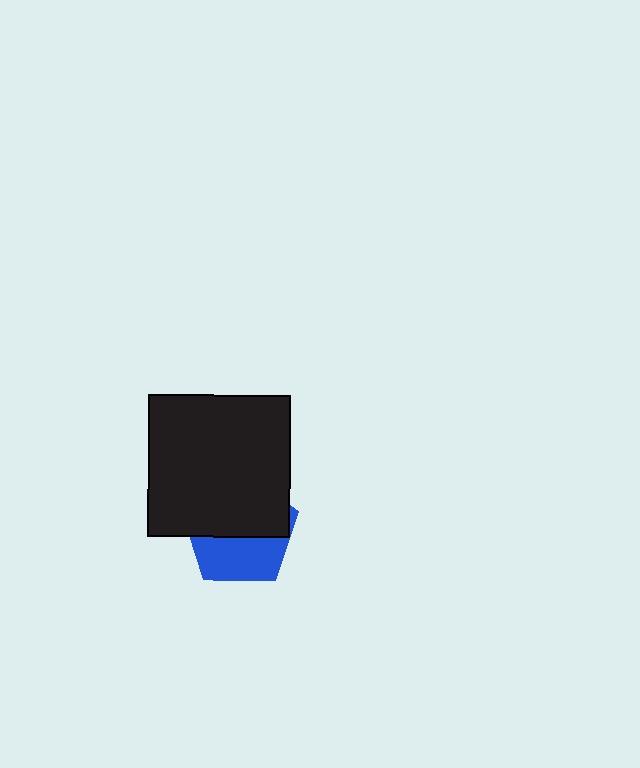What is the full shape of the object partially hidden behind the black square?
The partially hidden object is a blue pentagon.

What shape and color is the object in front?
The object in front is a black square.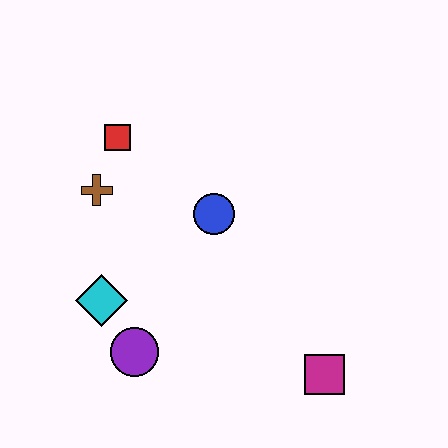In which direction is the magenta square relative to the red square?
The magenta square is below the red square.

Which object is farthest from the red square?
The magenta square is farthest from the red square.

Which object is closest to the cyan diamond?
The purple circle is closest to the cyan diamond.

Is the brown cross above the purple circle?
Yes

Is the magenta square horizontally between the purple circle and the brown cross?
No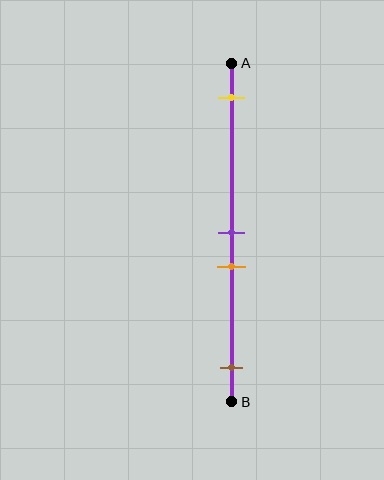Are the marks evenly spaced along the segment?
No, the marks are not evenly spaced.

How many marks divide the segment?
There are 4 marks dividing the segment.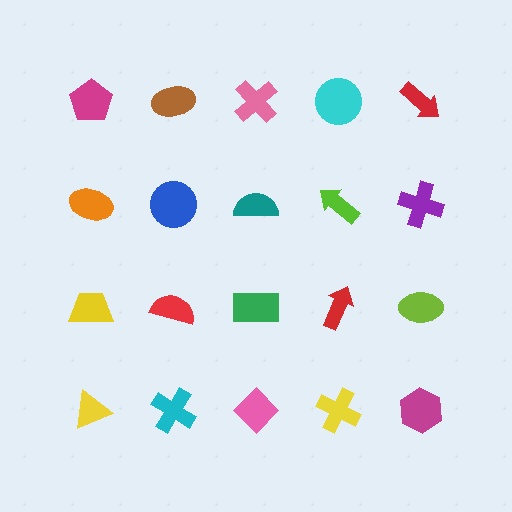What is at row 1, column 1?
A magenta pentagon.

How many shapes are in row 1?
5 shapes.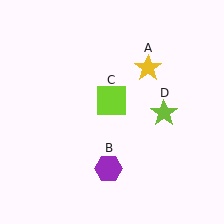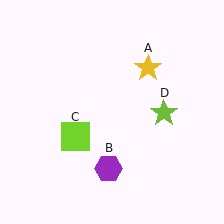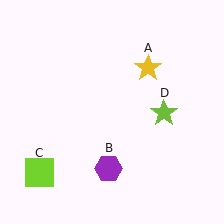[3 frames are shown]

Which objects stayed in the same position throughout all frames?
Yellow star (object A) and purple hexagon (object B) and lime star (object D) remained stationary.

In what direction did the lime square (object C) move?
The lime square (object C) moved down and to the left.